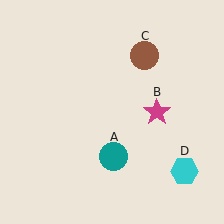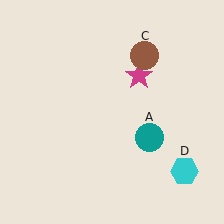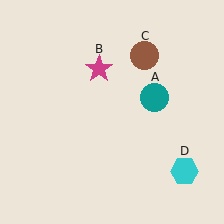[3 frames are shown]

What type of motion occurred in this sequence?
The teal circle (object A), magenta star (object B) rotated counterclockwise around the center of the scene.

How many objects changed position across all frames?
2 objects changed position: teal circle (object A), magenta star (object B).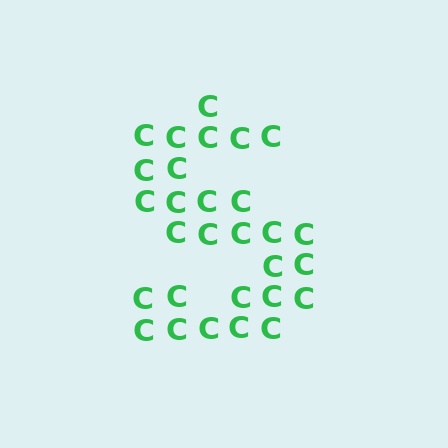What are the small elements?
The small elements are letter C's.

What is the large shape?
The large shape is the letter S.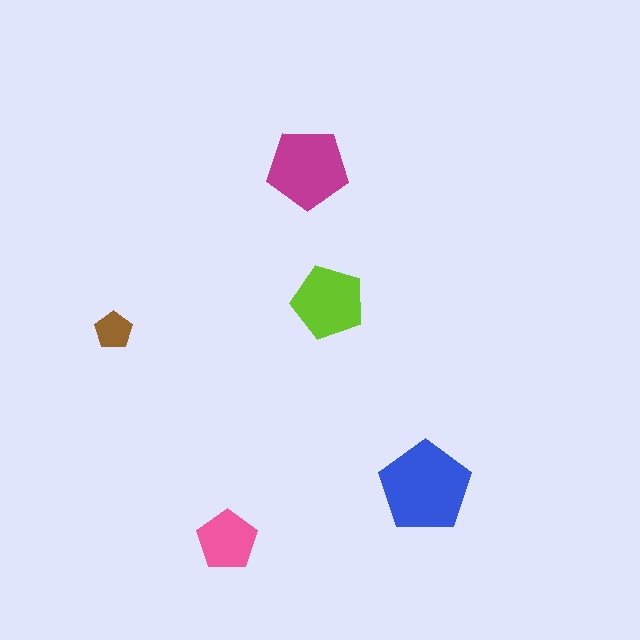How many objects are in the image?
There are 5 objects in the image.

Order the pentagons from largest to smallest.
the blue one, the magenta one, the lime one, the pink one, the brown one.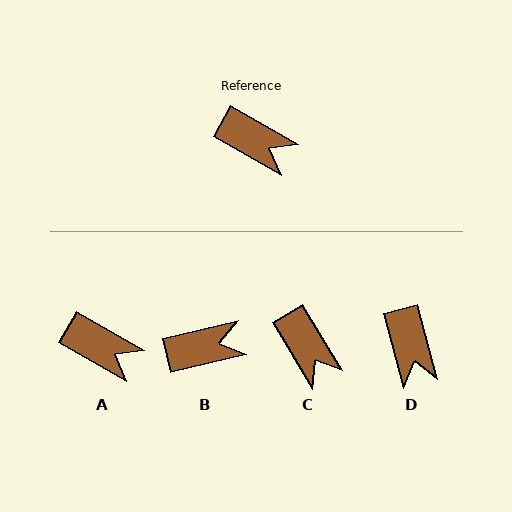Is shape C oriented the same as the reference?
No, it is off by about 29 degrees.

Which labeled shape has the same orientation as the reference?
A.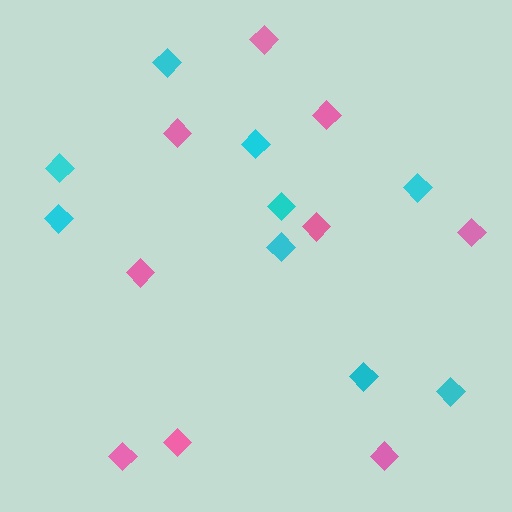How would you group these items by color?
There are 2 groups: one group of cyan diamonds (9) and one group of pink diamonds (9).